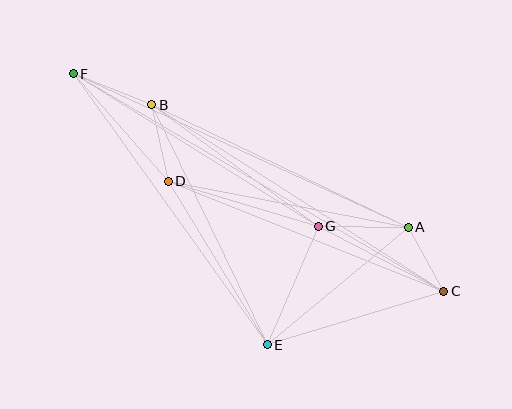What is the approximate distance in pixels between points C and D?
The distance between C and D is approximately 297 pixels.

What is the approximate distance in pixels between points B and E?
The distance between B and E is approximately 266 pixels.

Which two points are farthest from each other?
Points C and F are farthest from each other.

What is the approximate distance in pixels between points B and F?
The distance between B and F is approximately 84 pixels.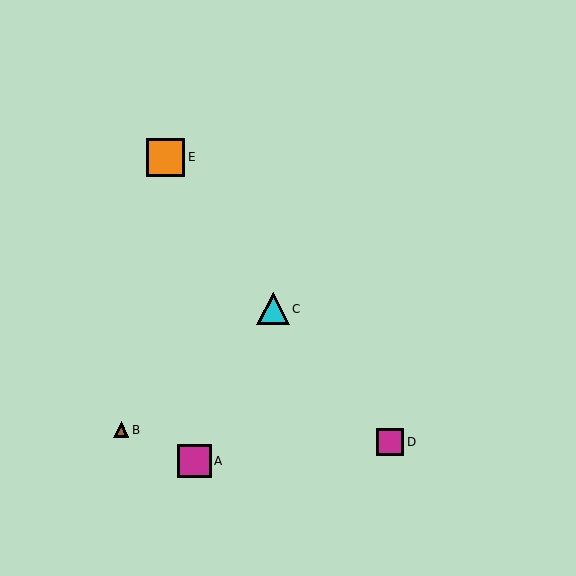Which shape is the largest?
The orange square (labeled E) is the largest.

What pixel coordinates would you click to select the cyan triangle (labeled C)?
Click at (273, 309) to select the cyan triangle C.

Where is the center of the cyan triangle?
The center of the cyan triangle is at (273, 309).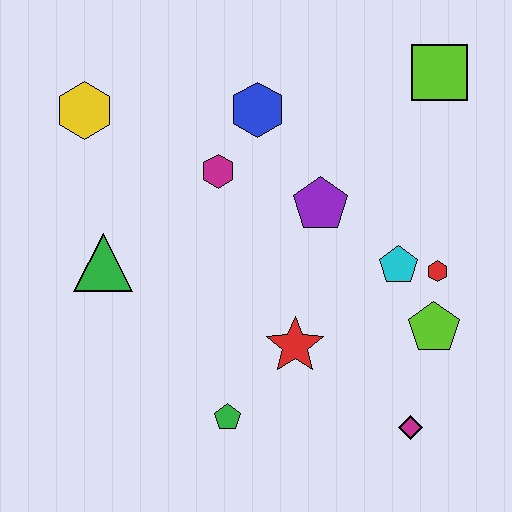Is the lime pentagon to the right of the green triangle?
Yes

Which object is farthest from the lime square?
The green pentagon is farthest from the lime square.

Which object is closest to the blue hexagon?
The magenta hexagon is closest to the blue hexagon.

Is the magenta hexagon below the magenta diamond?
No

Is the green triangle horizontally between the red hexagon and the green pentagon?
No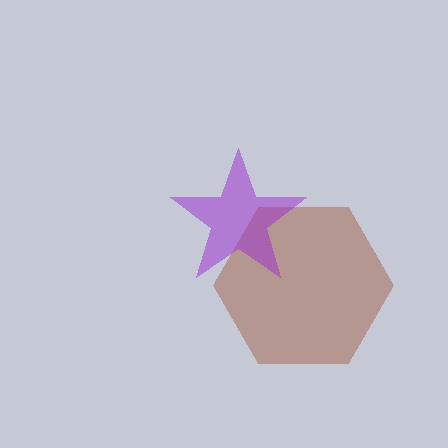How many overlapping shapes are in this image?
There are 2 overlapping shapes in the image.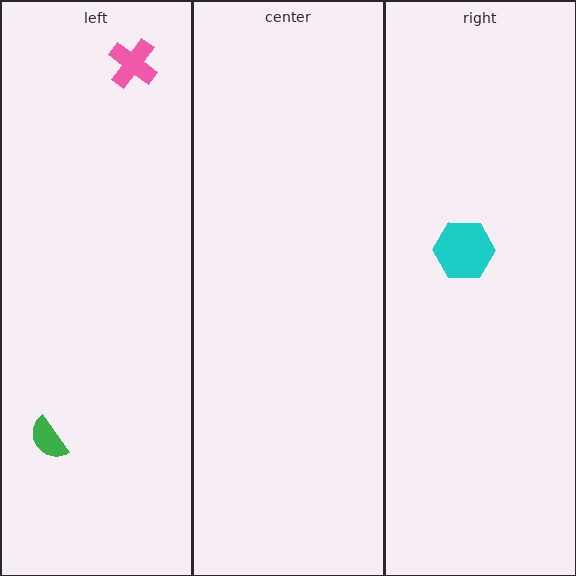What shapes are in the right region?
The cyan hexagon.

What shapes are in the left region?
The green semicircle, the pink cross.